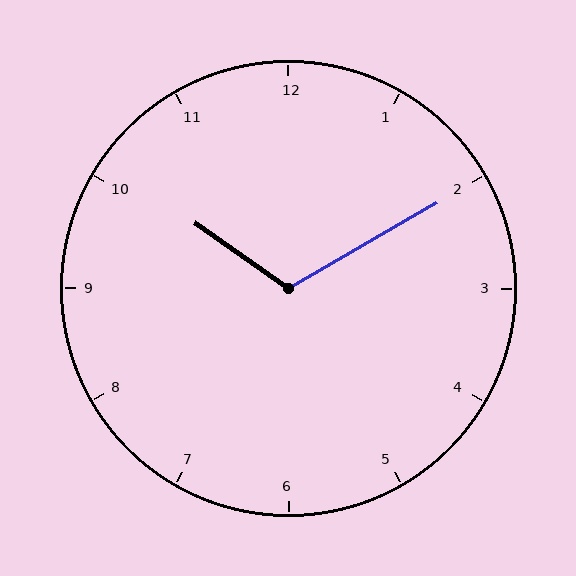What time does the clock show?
10:10.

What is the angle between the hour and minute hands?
Approximately 115 degrees.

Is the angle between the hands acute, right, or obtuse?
It is obtuse.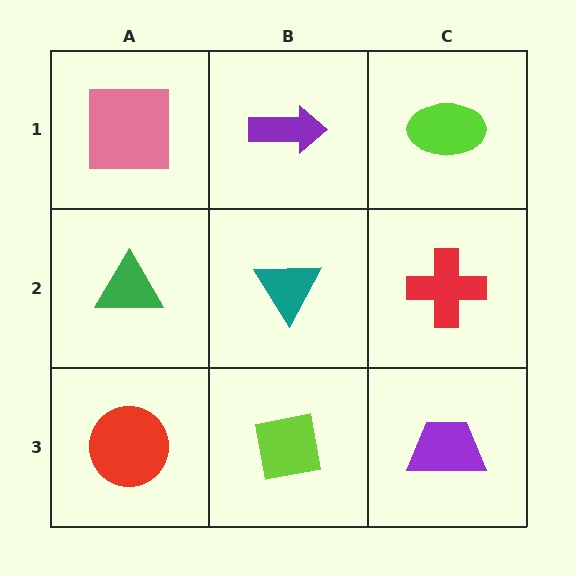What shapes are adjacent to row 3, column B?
A teal triangle (row 2, column B), a red circle (row 3, column A), a purple trapezoid (row 3, column C).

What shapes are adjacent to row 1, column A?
A green triangle (row 2, column A), a purple arrow (row 1, column B).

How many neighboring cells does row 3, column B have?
3.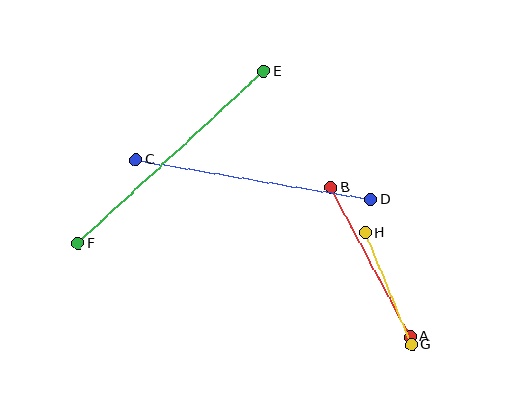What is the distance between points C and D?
The distance is approximately 238 pixels.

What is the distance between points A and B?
The distance is approximately 169 pixels.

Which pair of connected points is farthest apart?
Points E and F are farthest apart.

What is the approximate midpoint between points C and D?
The midpoint is at approximately (253, 180) pixels.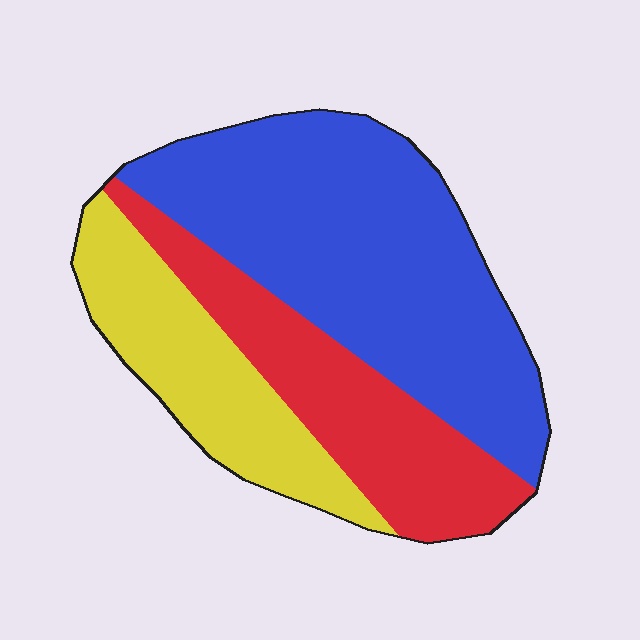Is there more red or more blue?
Blue.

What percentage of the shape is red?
Red takes up about one quarter (1/4) of the shape.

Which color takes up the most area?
Blue, at roughly 50%.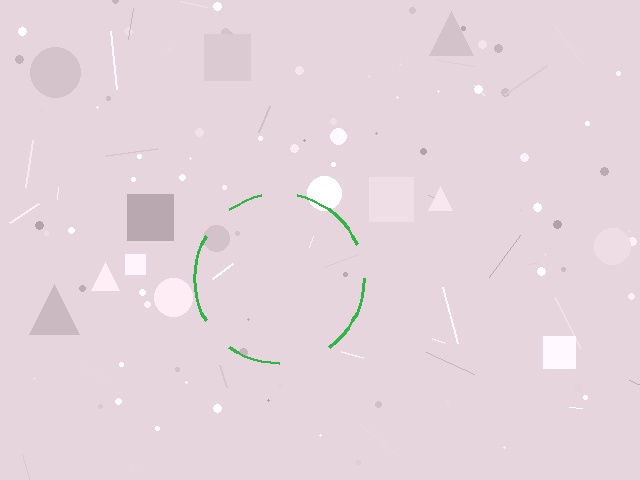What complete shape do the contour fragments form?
The contour fragments form a circle.